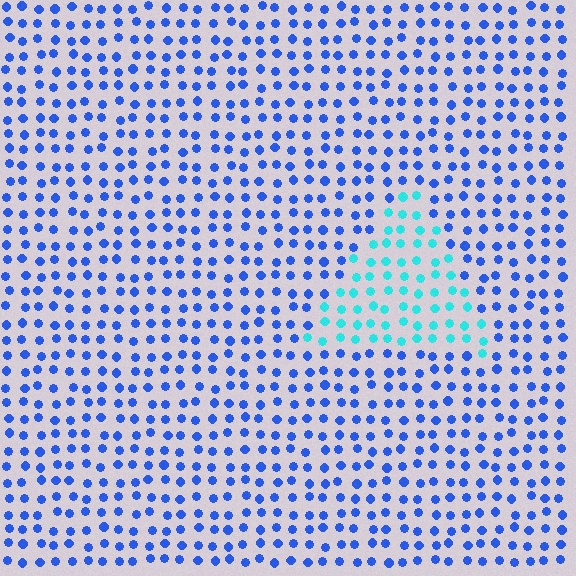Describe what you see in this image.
The image is filled with small blue elements in a uniform arrangement. A triangle-shaped region is visible where the elements are tinted to a slightly different hue, forming a subtle color boundary.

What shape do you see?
I see a triangle.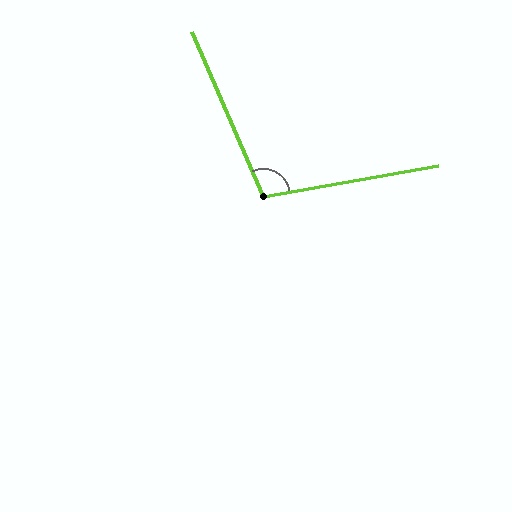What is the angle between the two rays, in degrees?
Approximately 103 degrees.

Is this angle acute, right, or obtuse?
It is obtuse.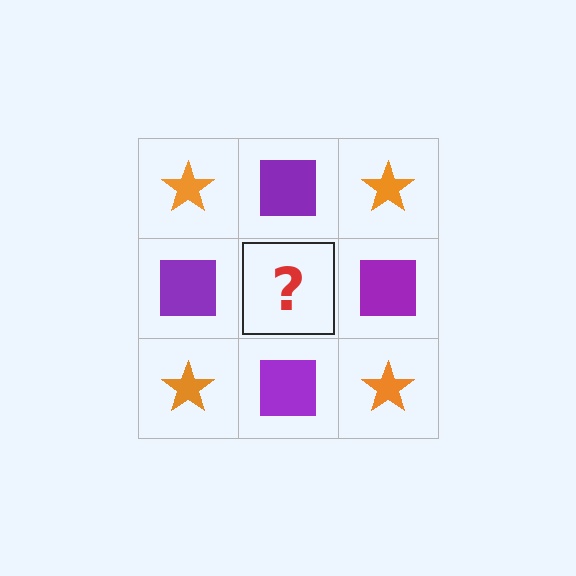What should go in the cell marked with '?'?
The missing cell should contain an orange star.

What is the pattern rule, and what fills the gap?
The rule is that it alternates orange star and purple square in a checkerboard pattern. The gap should be filled with an orange star.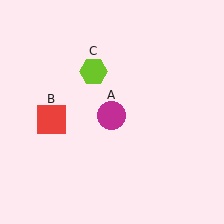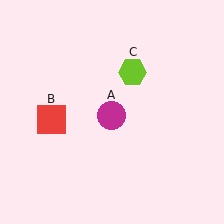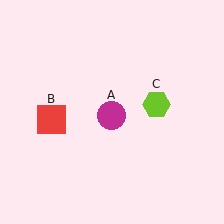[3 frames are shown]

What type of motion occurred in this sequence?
The lime hexagon (object C) rotated clockwise around the center of the scene.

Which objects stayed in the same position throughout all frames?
Magenta circle (object A) and red square (object B) remained stationary.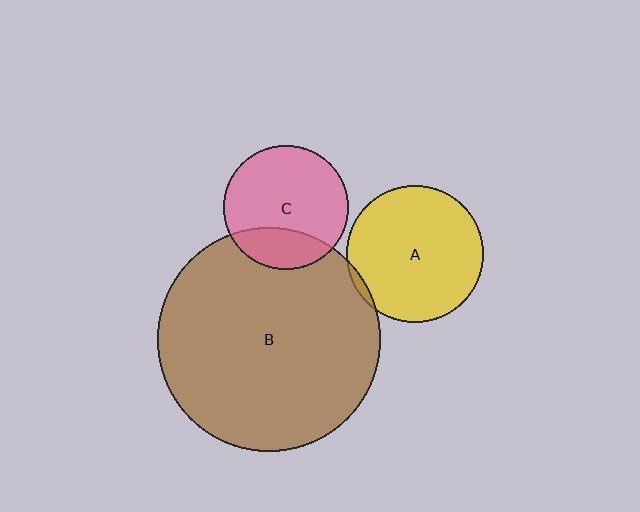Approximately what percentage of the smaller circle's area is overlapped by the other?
Approximately 5%.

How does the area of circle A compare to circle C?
Approximately 1.2 times.